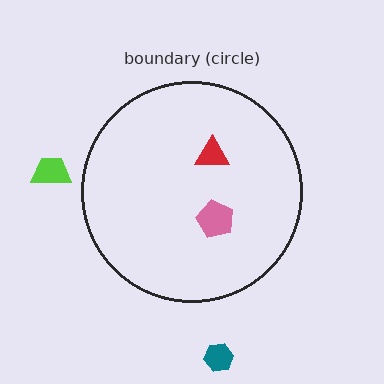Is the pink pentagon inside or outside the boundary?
Inside.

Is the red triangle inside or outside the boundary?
Inside.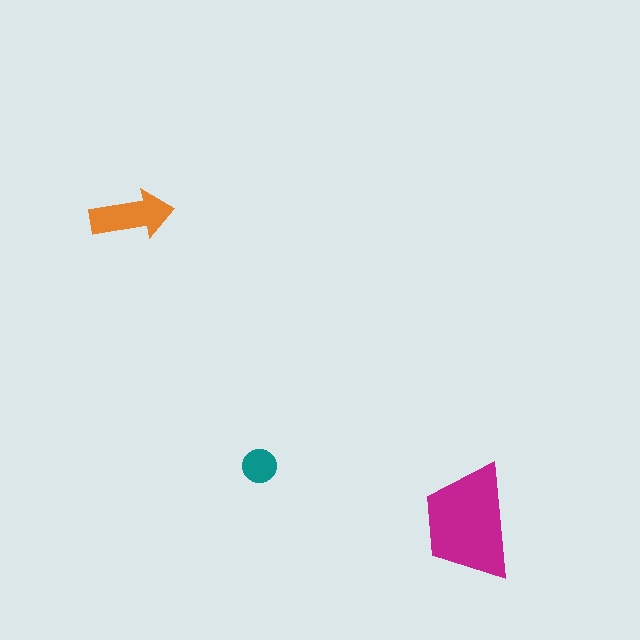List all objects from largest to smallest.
The magenta trapezoid, the orange arrow, the teal circle.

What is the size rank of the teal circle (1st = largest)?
3rd.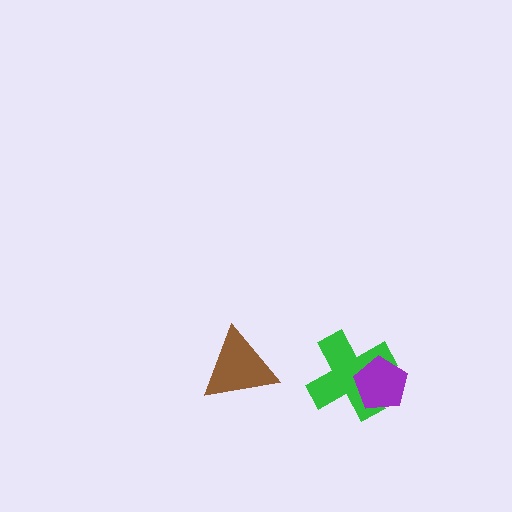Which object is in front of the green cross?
The purple pentagon is in front of the green cross.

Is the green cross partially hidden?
Yes, it is partially covered by another shape.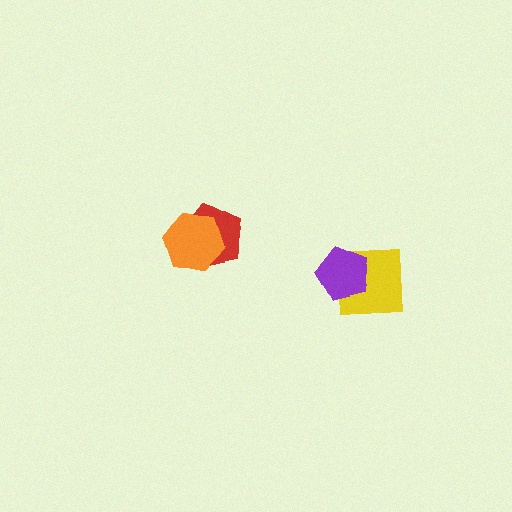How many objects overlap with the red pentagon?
1 object overlaps with the red pentagon.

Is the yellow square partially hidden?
Yes, it is partially covered by another shape.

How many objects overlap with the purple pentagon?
1 object overlaps with the purple pentagon.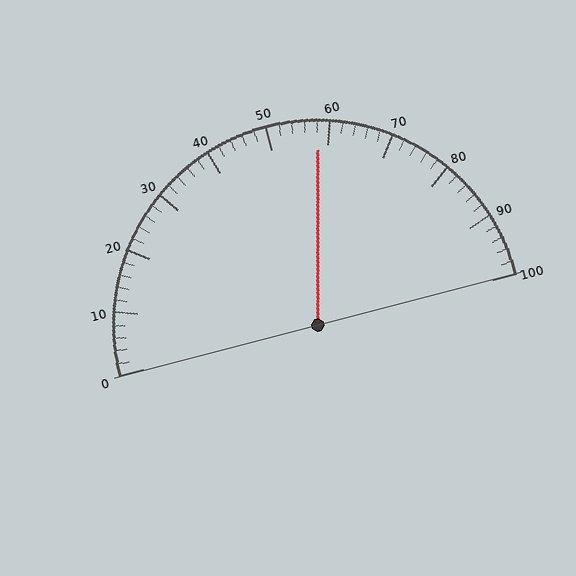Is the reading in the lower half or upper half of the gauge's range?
The reading is in the upper half of the range (0 to 100).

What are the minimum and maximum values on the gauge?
The gauge ranges from 0 to 100.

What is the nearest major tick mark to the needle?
The nearest major tick mark is 60.